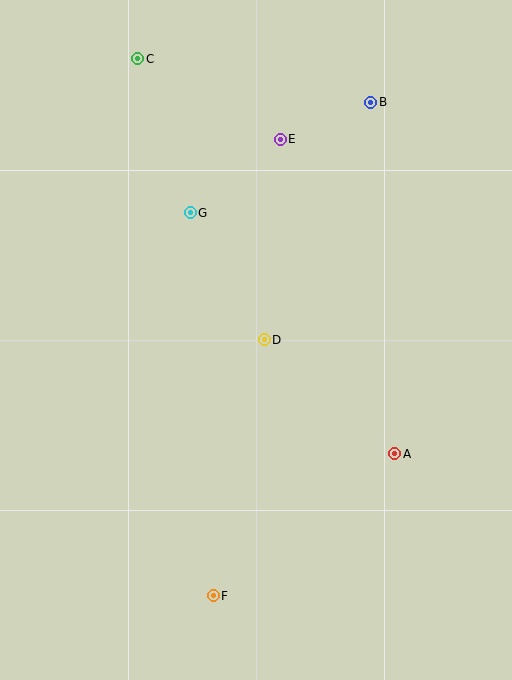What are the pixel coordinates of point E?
Point E is at (280, 139).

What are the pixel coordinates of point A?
Point A is at (395, 454).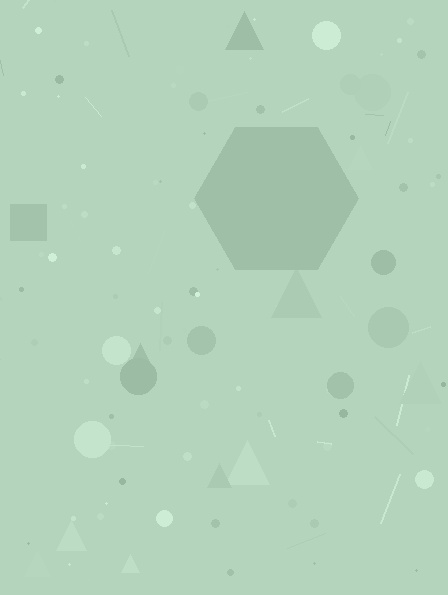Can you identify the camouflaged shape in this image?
The camouflaged shape is a hexagon.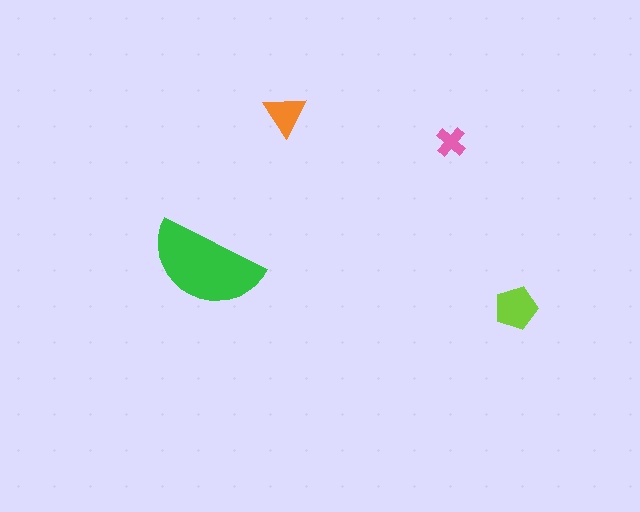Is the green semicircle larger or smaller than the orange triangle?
Larger.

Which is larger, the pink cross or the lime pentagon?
The lime pentagon.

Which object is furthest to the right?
The lime pentagon is rightmost.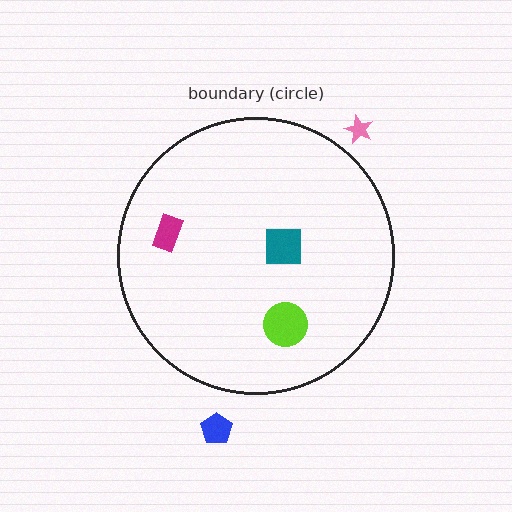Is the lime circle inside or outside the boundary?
Inside.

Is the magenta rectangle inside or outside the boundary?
Inside.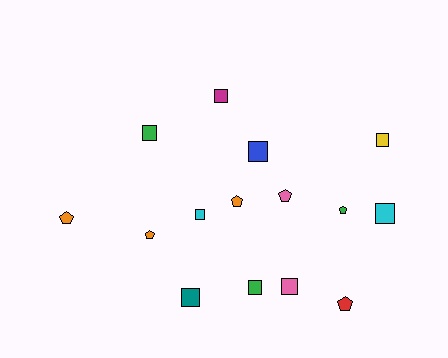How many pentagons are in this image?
There are 6 pentagons.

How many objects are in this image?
There are 15 objects.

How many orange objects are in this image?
There are 3 orange objects.